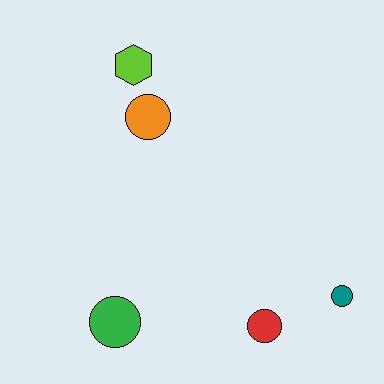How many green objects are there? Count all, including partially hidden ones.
There is 1 green object.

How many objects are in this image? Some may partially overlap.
There are 5 objects.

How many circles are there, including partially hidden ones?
There are 4 circles.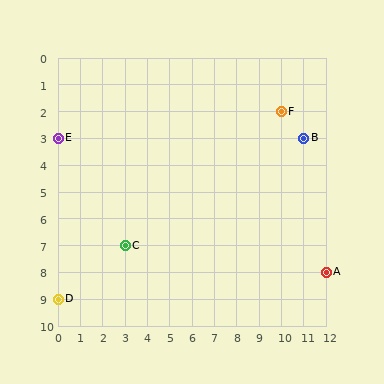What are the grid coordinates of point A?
Point A is at grid coordinates (12, 8).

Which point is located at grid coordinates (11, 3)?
Point B is at (11, 3).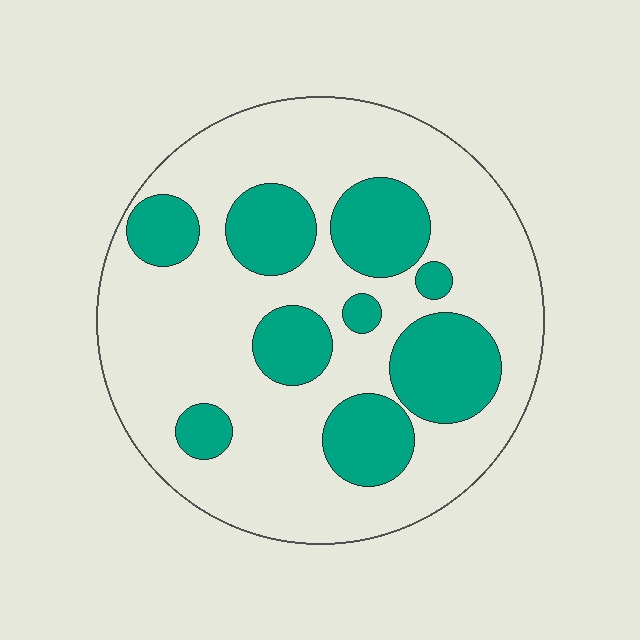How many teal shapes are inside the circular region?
9.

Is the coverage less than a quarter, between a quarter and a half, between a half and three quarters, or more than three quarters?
Between a quarter and a half.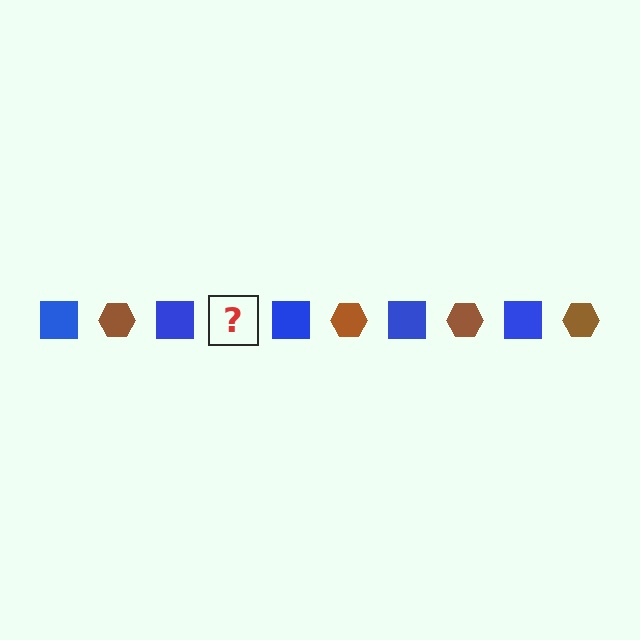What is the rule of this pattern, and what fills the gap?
The rule is that the pattern alternates between blue square and brown hexagon. The gap should be filled with a brown hexagon.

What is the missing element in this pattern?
The missing element is a brown hexagon.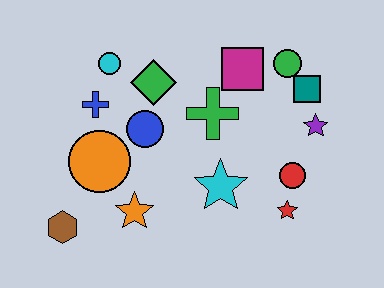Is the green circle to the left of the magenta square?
No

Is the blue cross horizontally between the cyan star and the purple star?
No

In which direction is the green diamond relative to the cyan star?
The green diamond is above the cyan star.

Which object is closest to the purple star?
The teal square is closest to the purple star.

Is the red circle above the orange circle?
No